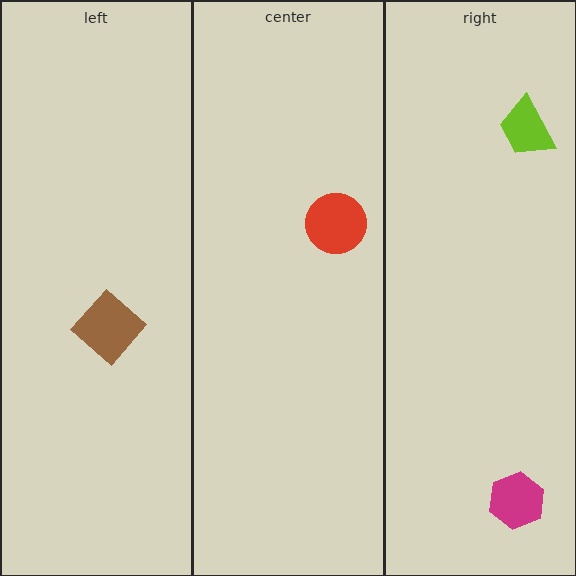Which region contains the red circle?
The center region.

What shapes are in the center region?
The red circle.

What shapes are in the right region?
The lime trapezoid, the magenta hexagon.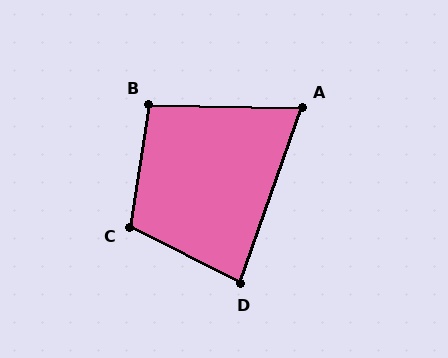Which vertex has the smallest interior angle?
A, at approximately 72 degrees.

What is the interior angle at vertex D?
Approximately 83 degrees (acute).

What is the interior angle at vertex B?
Approximately 97 degrees (obtuse).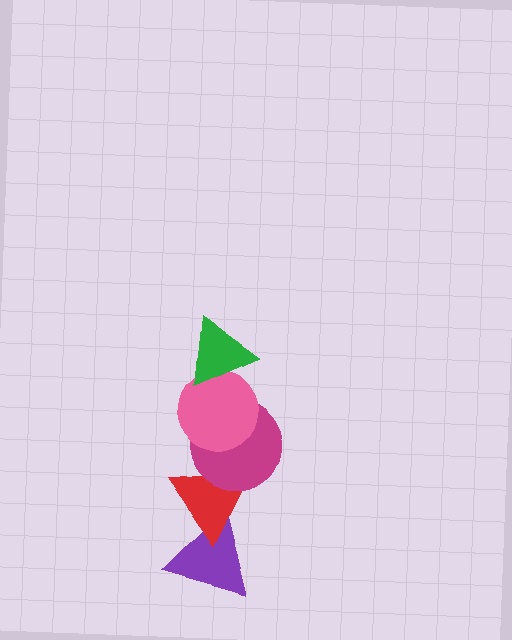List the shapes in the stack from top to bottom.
From top to bottom: the green triangle, the pink circle, the magenta circle, the red triangle, the purple triangle.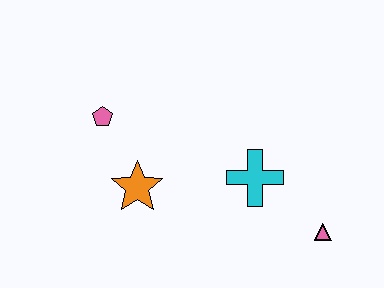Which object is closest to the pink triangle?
The cyan cross is closest to the pink triangle.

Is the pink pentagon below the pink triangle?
No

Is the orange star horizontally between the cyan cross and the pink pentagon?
Yes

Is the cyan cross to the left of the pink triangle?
Yes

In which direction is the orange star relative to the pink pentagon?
The orange star is below the pink pentagon.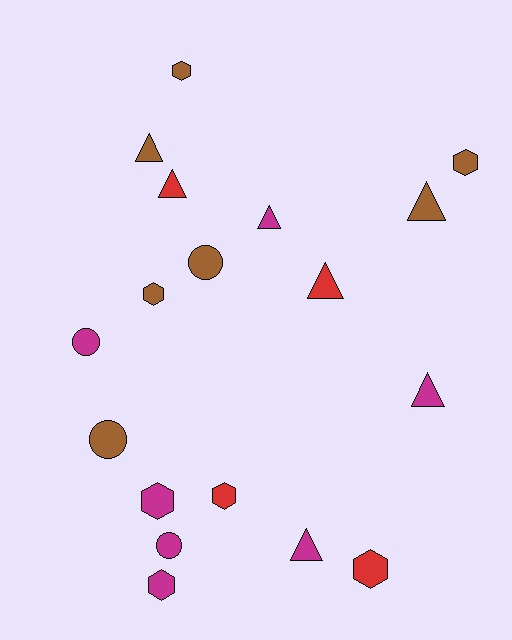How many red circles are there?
There are no red circles.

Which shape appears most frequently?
Hexagon, with 7 objects.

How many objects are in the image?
There are 18 objects.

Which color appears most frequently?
Magenta, with 7 objects.